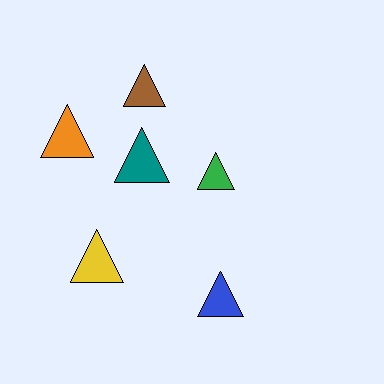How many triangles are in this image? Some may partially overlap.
There are 6 triangles.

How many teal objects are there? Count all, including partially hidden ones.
There is 1 teal object.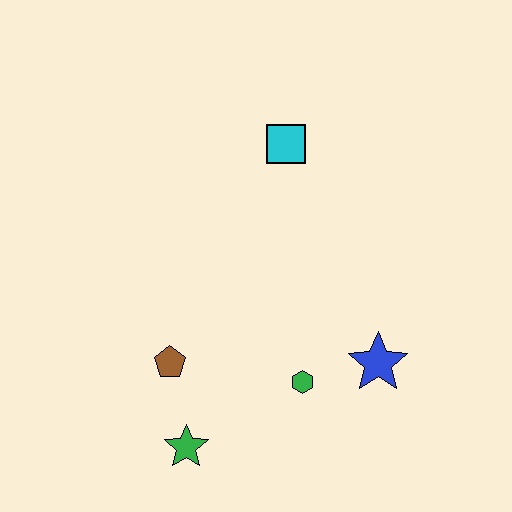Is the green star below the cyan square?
Yes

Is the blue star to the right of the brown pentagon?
Yes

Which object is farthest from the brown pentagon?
The cyan square is farthest from the brown pentagon.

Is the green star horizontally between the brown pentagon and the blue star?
Yes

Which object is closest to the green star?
The brown pentagon is closest to the green star.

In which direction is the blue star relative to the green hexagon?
The blue star is to the right of the green hexagon.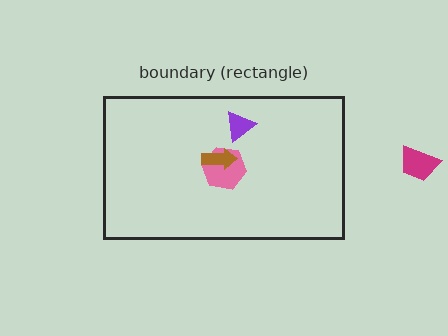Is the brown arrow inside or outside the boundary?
Inside.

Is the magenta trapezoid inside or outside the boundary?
Outside.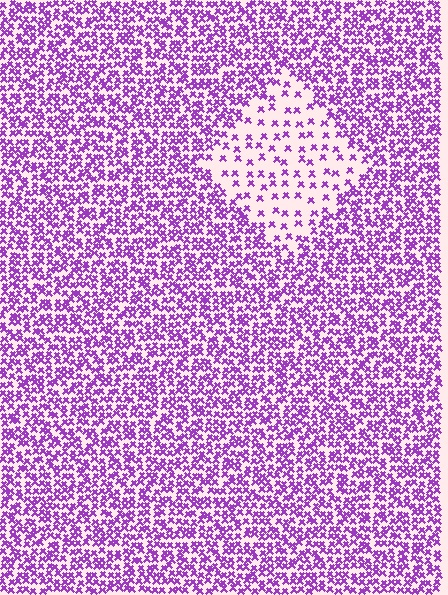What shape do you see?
I see a diamond.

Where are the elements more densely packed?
The elements are more densely packed outside the diamond boundary.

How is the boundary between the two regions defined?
The boundary is defined by a change in element density (approximately 2.8x ratio). All elements are the same color, size, and shape.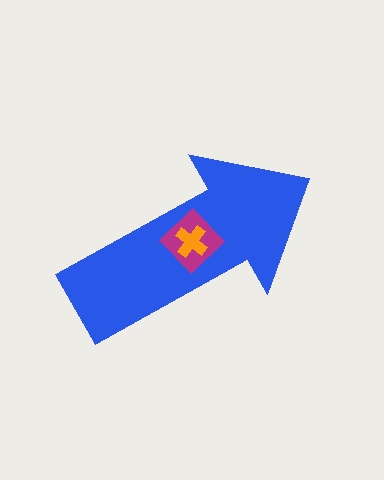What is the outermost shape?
The blue arrow.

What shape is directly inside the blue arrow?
The magenta diamond.